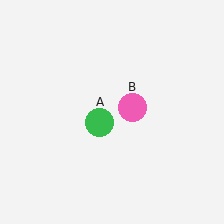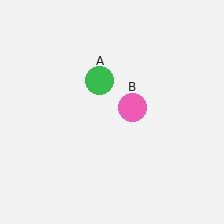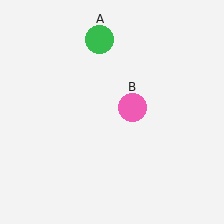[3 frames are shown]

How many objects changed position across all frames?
1 object changed position: green circle (object A).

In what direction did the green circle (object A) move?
The green circle (object A) moved up.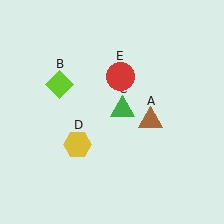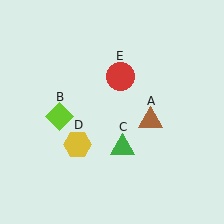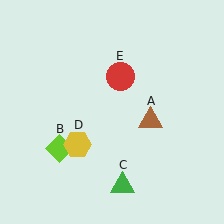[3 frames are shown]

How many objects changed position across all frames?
2 objects changed position: lime diamond (object B), green triangle (object C).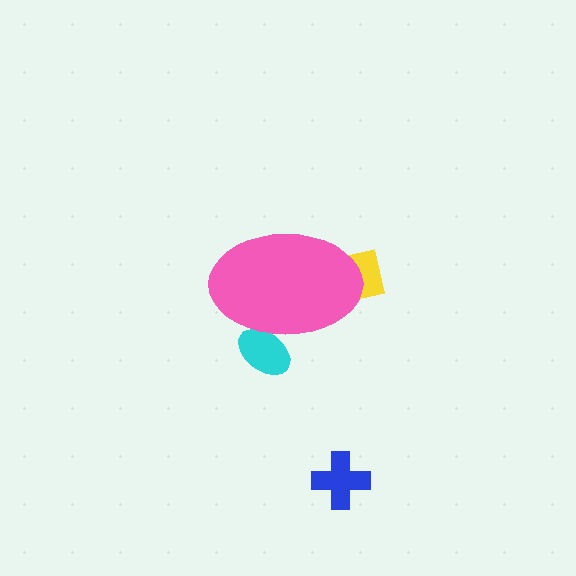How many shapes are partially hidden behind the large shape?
2 shapes are partially hidden.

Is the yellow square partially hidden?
Yes, the yellow square is partially hidden behind the pink ellipse.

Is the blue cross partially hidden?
No, the blue cross is fully visible.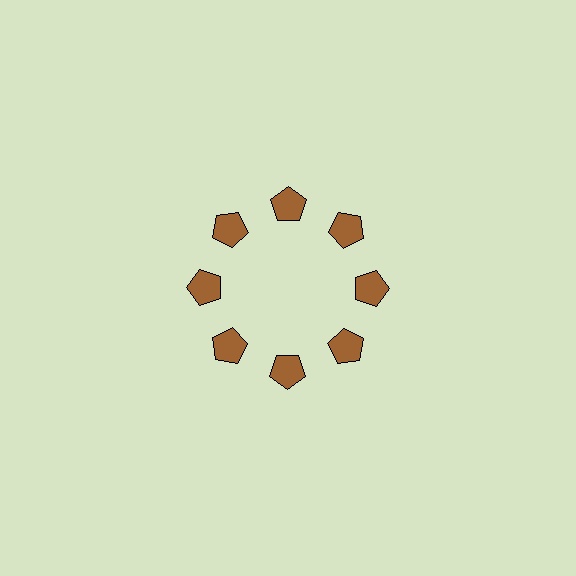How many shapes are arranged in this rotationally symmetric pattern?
There are 8 shapes, arranged in 8 groups of 1.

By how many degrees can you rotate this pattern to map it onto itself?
The pattern maps onto itself every 45 degrees of rotation.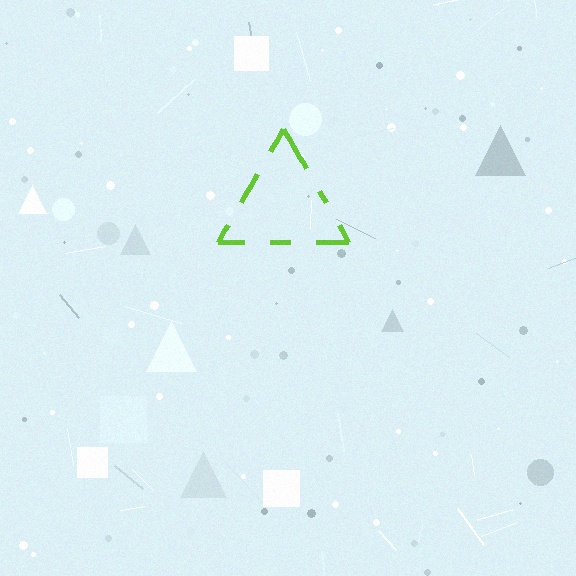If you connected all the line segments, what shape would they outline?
They would outline a triangle.